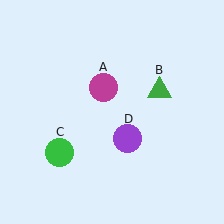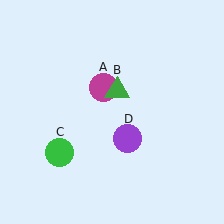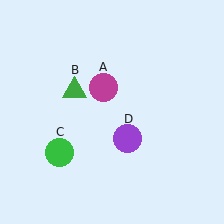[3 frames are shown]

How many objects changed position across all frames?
1 object changed position: green triangle (object B).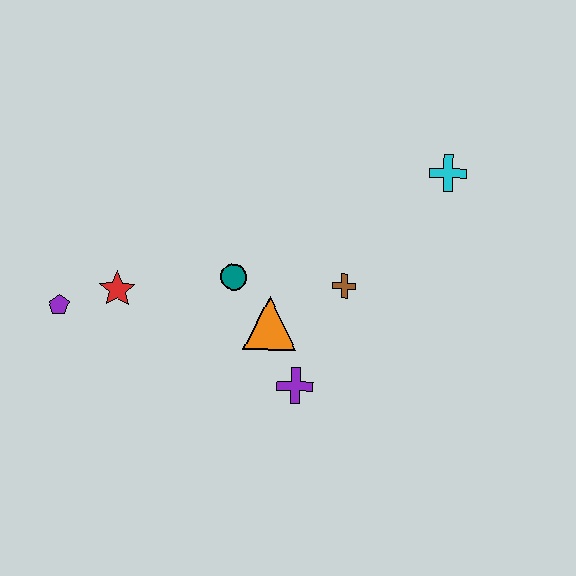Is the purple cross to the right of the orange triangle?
Yes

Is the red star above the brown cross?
No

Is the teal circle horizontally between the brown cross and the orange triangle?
No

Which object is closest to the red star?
The purple pentagon is closest to the red star.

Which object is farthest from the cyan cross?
The purple pentagon is farthest from the cyan cross.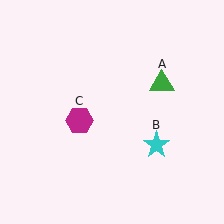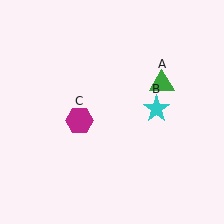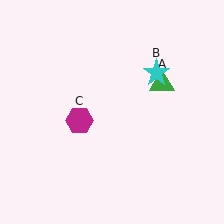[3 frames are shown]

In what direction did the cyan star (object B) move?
The cyan star (object B) moved up.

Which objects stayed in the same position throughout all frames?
Green triangle (object A) and magenta hexagon (object C) remained stationary.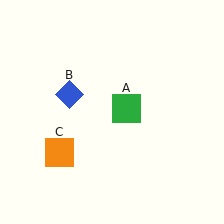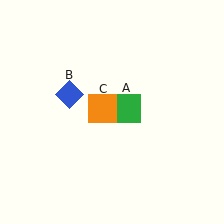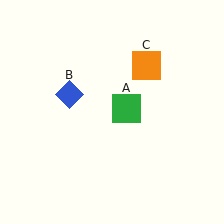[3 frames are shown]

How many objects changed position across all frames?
1 object changed position: orange square (object C).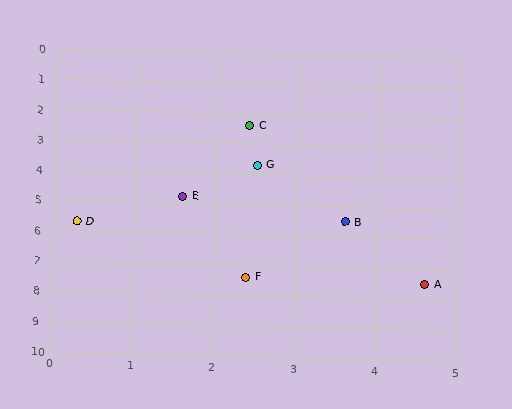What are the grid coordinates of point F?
Point F is at approximately (2.4, 7.4).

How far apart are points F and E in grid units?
Points F and E are about 2.7 grid units apart.